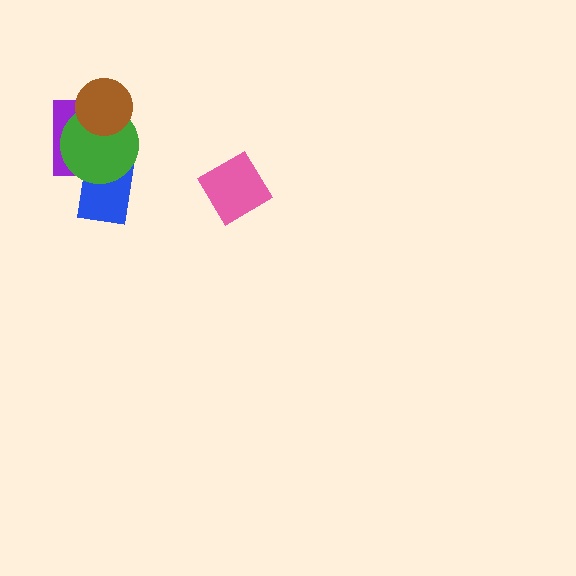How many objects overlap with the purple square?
3 objects overlap with the purple square.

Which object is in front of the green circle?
The brown circle is in front of the green circle.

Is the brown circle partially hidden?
No, no other shape covers it.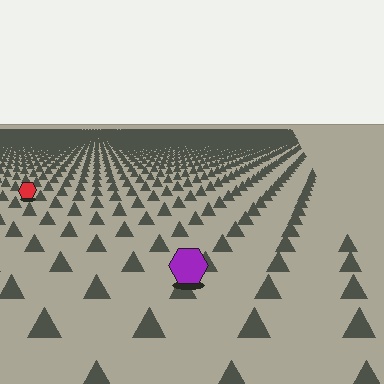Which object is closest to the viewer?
The purple hexagon is closest. The texture marks near it are larger and more spread out.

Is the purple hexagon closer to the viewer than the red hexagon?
Yes. The purple hexagon is closer — you can tell from the texture gradient: the ground texture is coarser near it.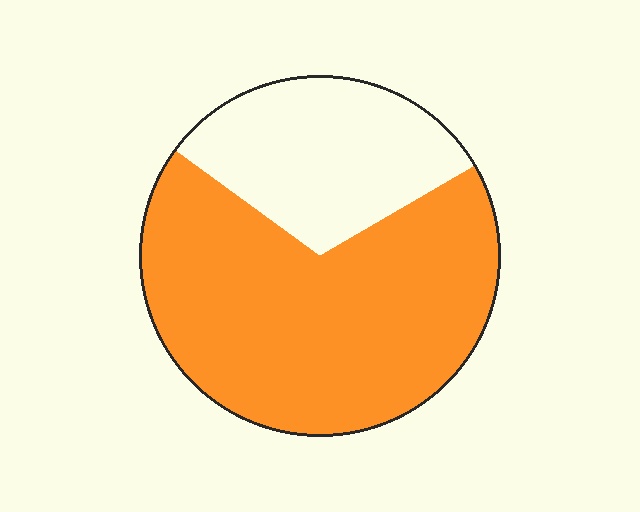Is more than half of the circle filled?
Yes.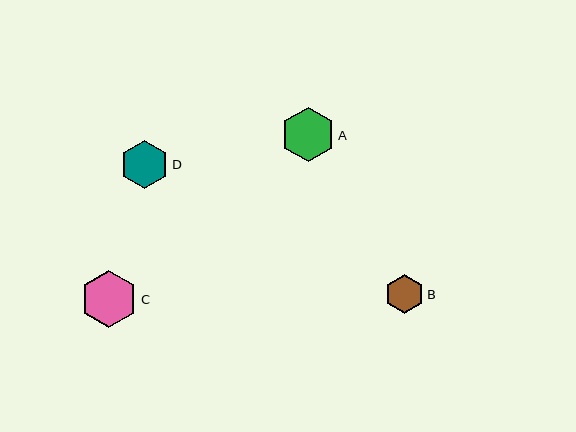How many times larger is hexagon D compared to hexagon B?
Hexagon D is approximately 1.3 times the size of hexagon B.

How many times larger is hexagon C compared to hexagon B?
Hexagon C is approximately 1.5 times the size of hexagon B.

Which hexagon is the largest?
Hexagon C is the largest with a size of approximately 57 pixels.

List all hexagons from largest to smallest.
From largest to smallest: C, A, D, B.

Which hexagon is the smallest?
Hexagon B is the smallest with a size of approximately 39 pixels.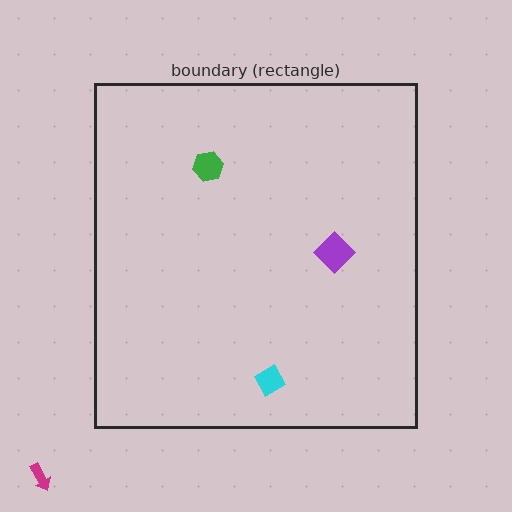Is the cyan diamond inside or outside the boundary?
Inside.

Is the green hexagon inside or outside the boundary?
Inside.